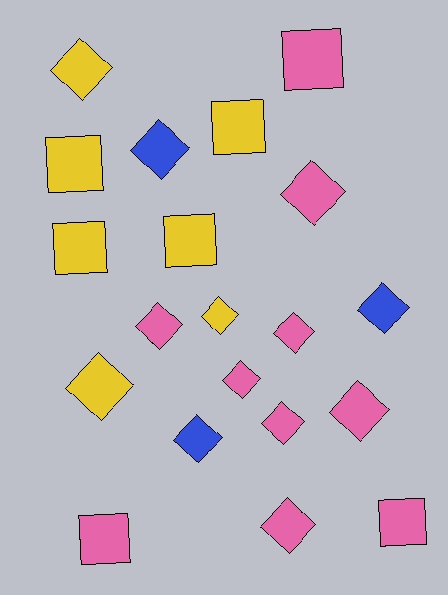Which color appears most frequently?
Pink, with 10 objects.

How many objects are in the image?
There are 20 objects.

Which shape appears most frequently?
Diamond, with 13 objects.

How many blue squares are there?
There are no blue squares.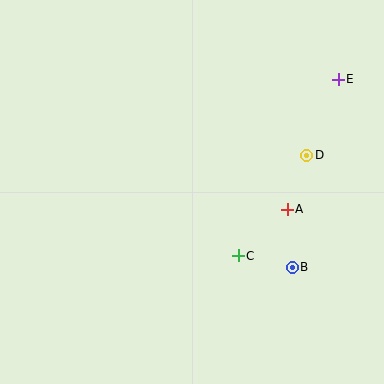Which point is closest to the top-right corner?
Point E is closest to the top-right corner.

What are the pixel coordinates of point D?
Point D is at (307, 155).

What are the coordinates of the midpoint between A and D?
The midpoint between A and D is at (297, 182).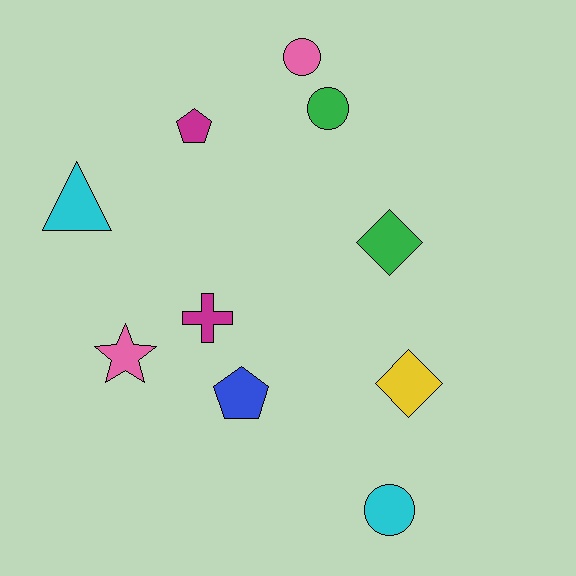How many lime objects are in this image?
There are no lime objects.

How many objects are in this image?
There are 10 objects.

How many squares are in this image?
There are no squares.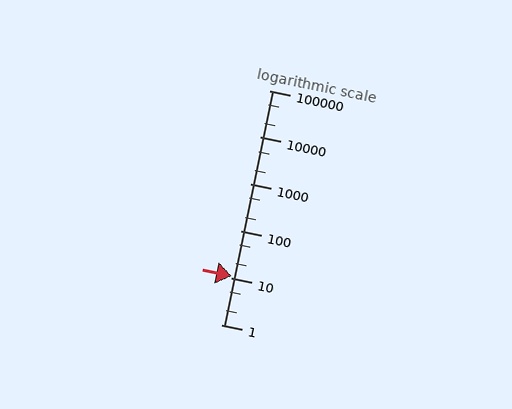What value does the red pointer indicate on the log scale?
The pointer indicates approximately 11.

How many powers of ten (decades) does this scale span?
The scale spans 5 decades, from 1 to 100000.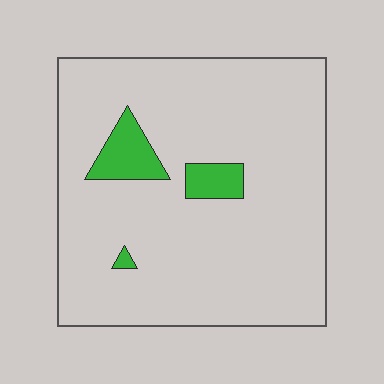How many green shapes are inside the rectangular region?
3.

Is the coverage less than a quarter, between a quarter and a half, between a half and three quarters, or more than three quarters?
Less than a quarter.